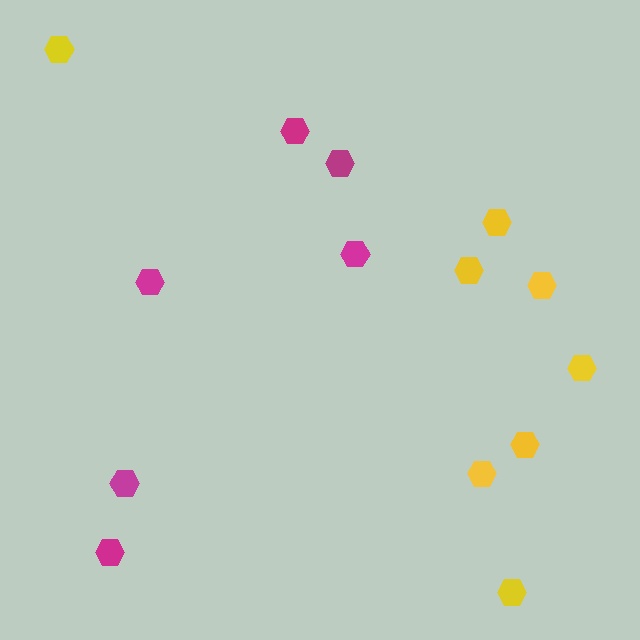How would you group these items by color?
There are 2 groups: one group of magenta hexagons (6) and one group of yellow hexagons (8).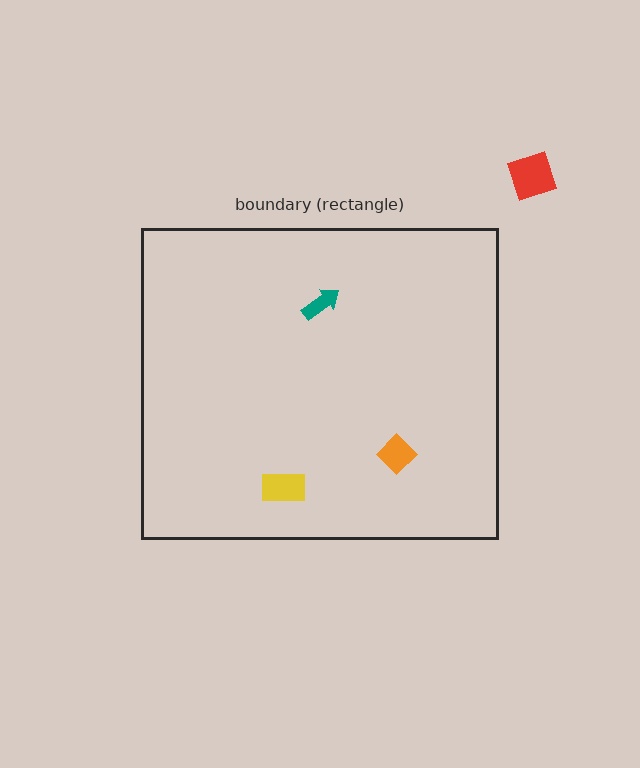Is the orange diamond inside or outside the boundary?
Inside.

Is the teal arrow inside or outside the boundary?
Inside.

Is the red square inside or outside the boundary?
Outside.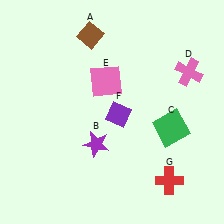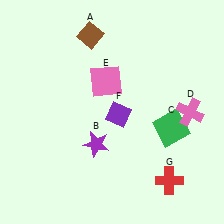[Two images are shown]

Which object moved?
The pink cross (D) moved down.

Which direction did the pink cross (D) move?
The pink cross (D) moved down.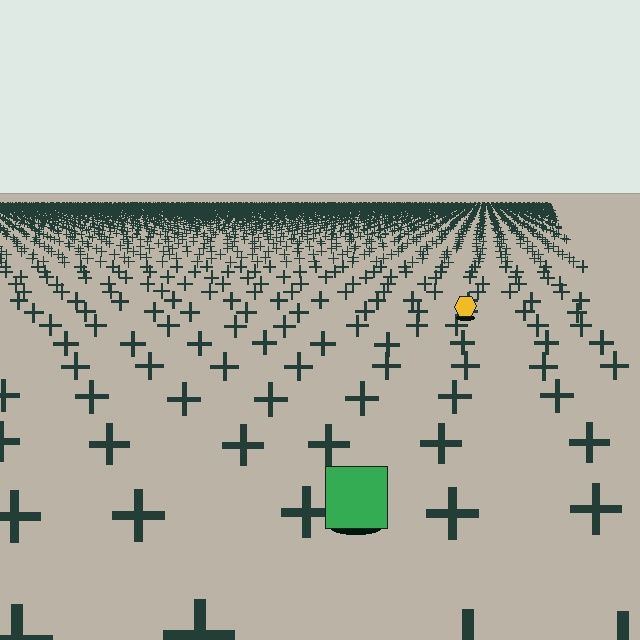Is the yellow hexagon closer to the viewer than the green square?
No. The green square is closer — you can tell from the texture gradient: the ground texture is coarser near it.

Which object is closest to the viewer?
The green square is closest. The texture marks near it are larger and more spread out.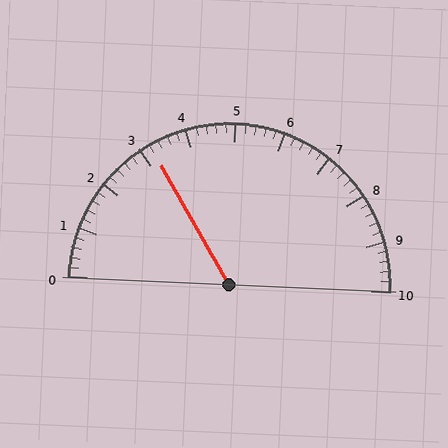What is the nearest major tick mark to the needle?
The nearest major tick mark is 3.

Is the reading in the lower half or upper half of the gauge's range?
The reading is in the lower half of the range (0 to 10).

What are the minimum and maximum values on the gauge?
The gauge ranges from 0 to 10.